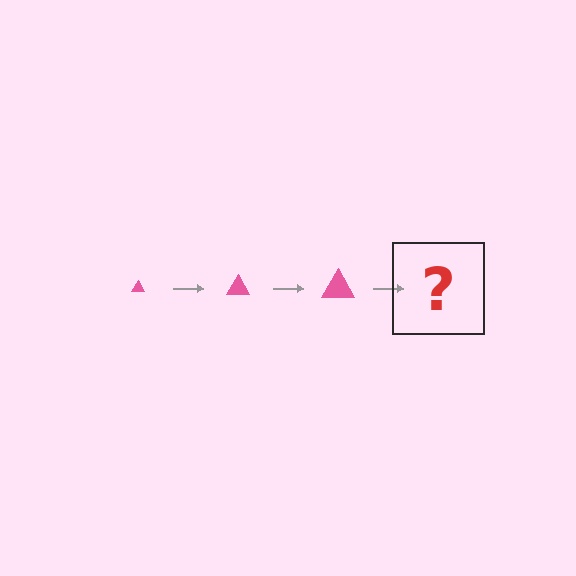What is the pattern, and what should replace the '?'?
The pattern is that the triangle gets progressively larger each step. The '?' should be a pink triangle, larger than the previous one.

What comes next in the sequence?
The next element should be a pink triangle, larger than the previous one.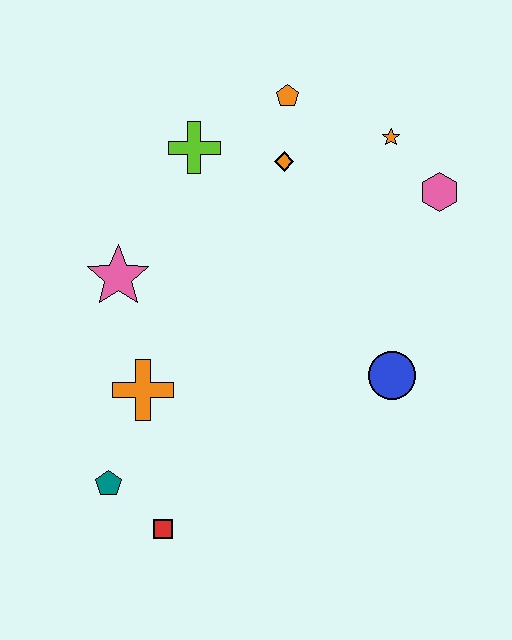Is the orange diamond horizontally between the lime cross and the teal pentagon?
No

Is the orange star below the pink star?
No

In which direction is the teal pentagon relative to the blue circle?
The teal pentagon is to the left of the blue circle.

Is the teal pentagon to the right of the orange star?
No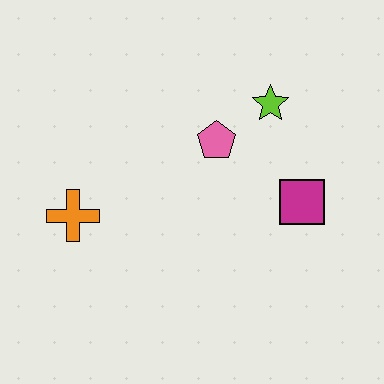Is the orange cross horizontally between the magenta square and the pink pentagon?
No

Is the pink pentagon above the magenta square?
Yes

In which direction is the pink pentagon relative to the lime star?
The pink pentagon is to the left of the lime star.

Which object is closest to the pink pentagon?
The lime star is closest to the pink pentagon.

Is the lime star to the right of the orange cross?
Yes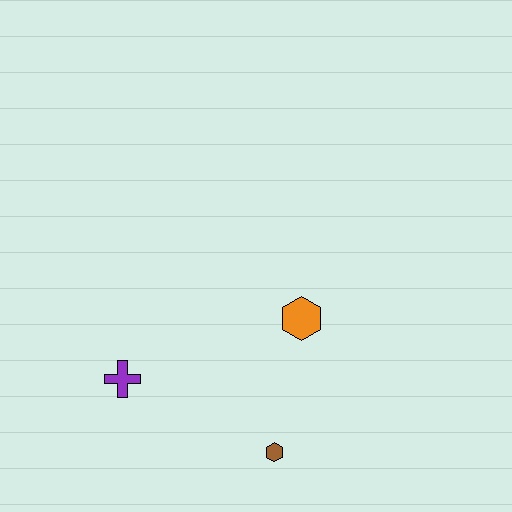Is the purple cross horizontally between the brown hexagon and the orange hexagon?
No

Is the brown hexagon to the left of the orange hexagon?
Yes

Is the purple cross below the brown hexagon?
No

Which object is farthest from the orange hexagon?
The purple cross is farthest from the orange hexagon.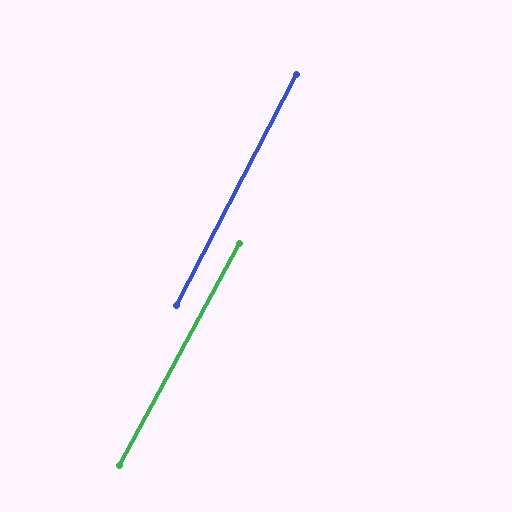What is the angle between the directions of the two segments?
Approximately 1 degree.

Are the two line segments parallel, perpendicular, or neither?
Parallel — their directions differ by only 1.0°.